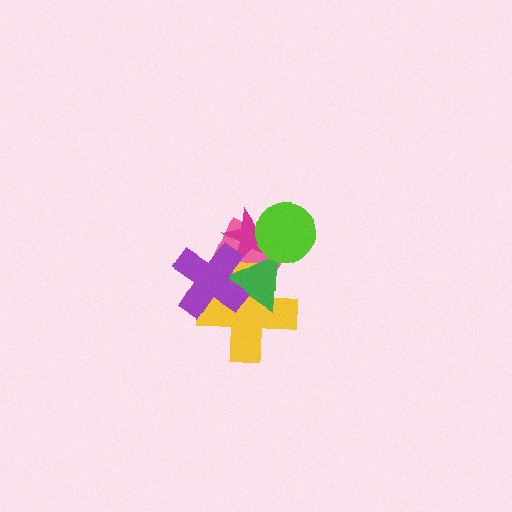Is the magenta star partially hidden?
Yes, it is partially covered by another shape.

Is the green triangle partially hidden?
Yes, it is partially covered by another shape.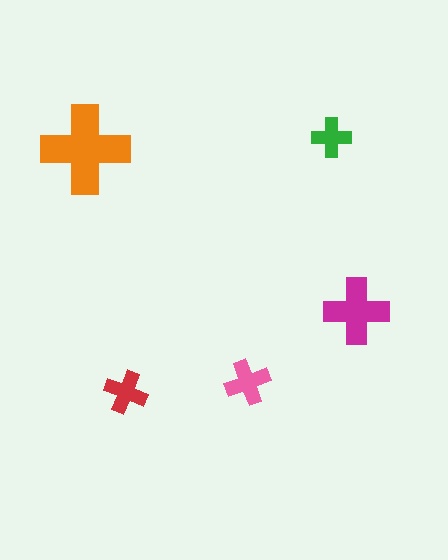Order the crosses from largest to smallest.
the orange one, the magenta one, the pink one, the red one, the green one.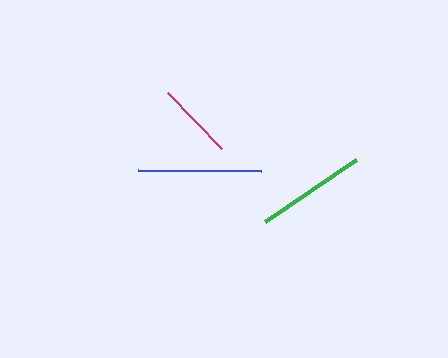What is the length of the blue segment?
The blue segment is approximately 123 pixels long.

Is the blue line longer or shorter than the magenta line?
The blue line is longer than the magenta line.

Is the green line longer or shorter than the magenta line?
The green line is longer than the magenta line.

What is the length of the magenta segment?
The magenta segment is approximately 78 pixels long.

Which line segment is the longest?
The blue line is the longest at approximately 123 pixels.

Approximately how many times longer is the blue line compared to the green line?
The blue line is approximately 1.1 times the length of the green line.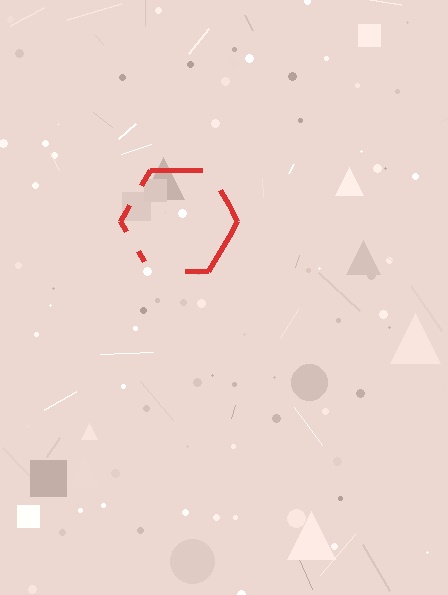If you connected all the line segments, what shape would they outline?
They would outline a hexagon.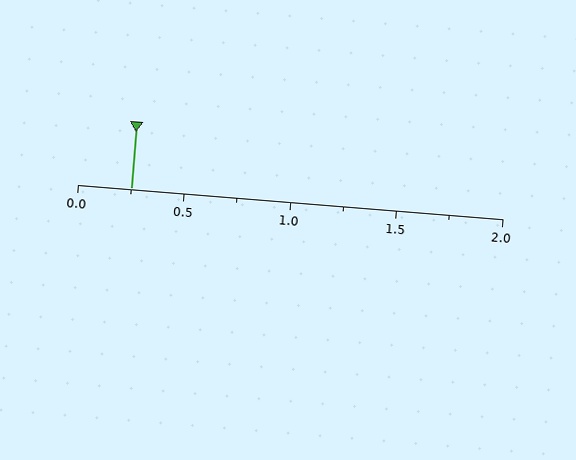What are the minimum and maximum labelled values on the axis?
The axis runs from 0.0 to 2.0.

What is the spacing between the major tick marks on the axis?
The major ticks are spaced 0.5 apart.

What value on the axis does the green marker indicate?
The marker indicates approximately 0.25.